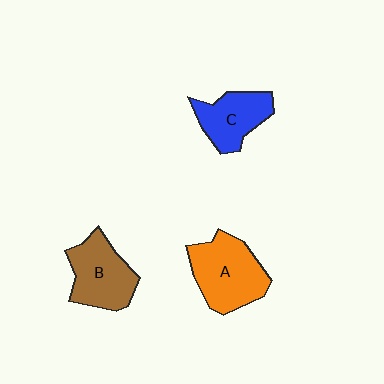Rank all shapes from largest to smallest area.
From largest to smallest: A (orange), B (brown), C (blue).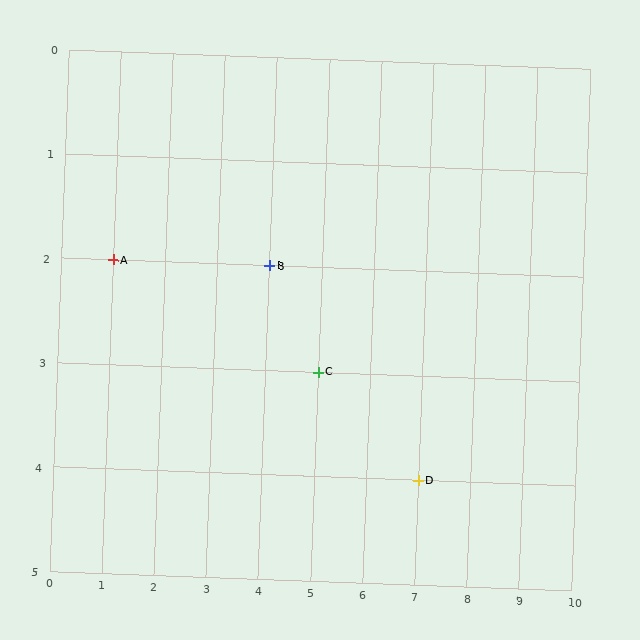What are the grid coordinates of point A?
Point A is at grid coordinates (1, 2).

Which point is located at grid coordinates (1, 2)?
Point A is at (1, 2).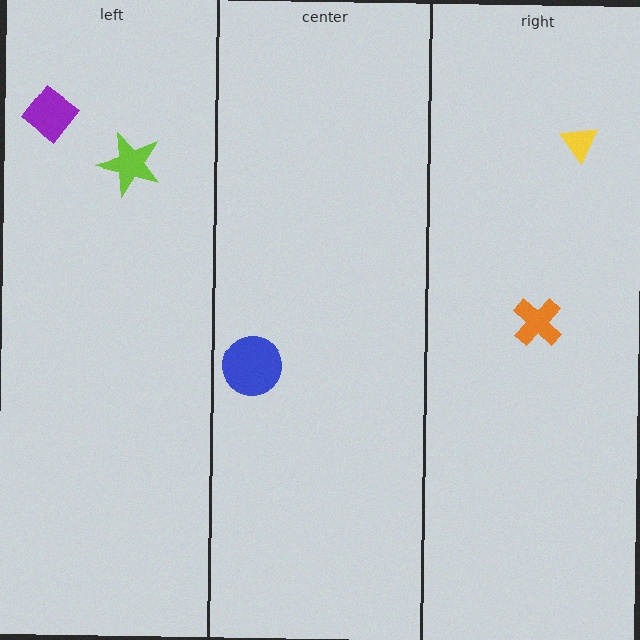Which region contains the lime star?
The left region.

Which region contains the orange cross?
The right region.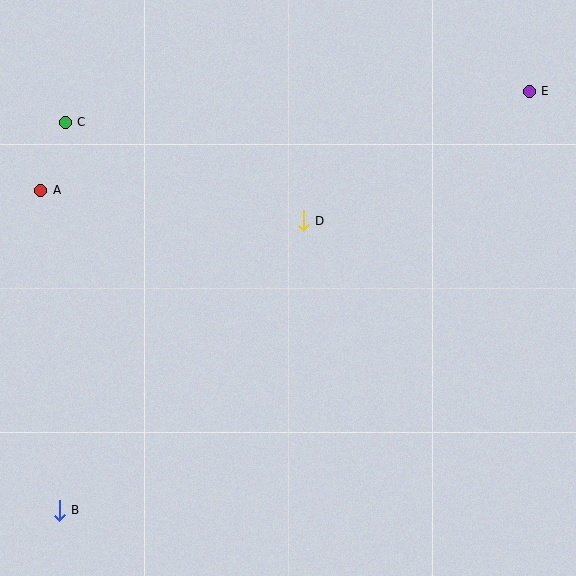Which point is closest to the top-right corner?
Point E is closest to the top-right corner.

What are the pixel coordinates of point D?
Point D is at (303, 221).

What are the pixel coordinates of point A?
Point A is at (41, 190).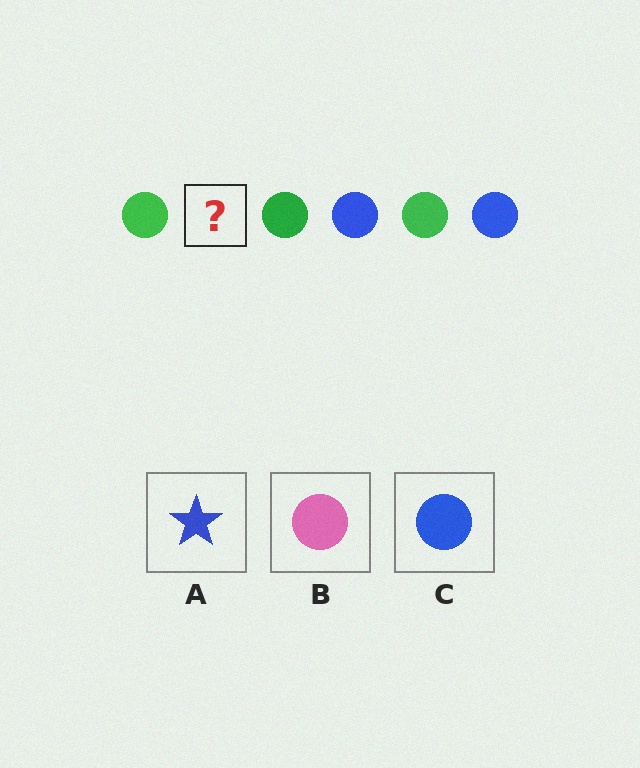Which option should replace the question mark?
Option C.